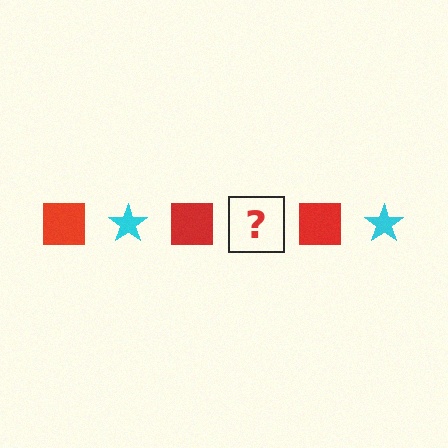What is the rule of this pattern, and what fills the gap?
The rule is that the pattern alternates between red square and cyan star. The gap should be filled with a cyan star.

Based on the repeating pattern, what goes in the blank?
The blank should be a cyan star.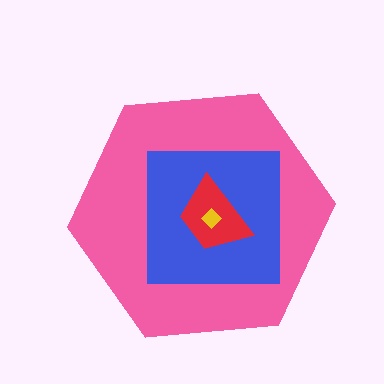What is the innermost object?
The yellow diamond.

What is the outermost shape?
The pink hexagon.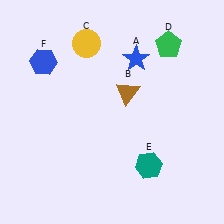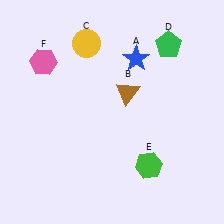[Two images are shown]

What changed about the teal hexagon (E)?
In Image 1, E is teal. In Image 2, it changed to green.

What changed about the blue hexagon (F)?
In Image 1, F is blue. In Image 2, it changed to pink.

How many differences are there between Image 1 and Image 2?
There are 2 differences between the two images.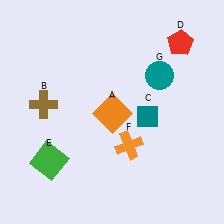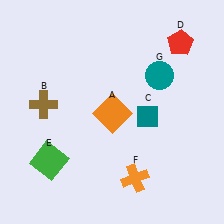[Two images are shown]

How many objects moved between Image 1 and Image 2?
1 object moved between the two images.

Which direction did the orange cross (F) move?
The orange cross (F) moved down.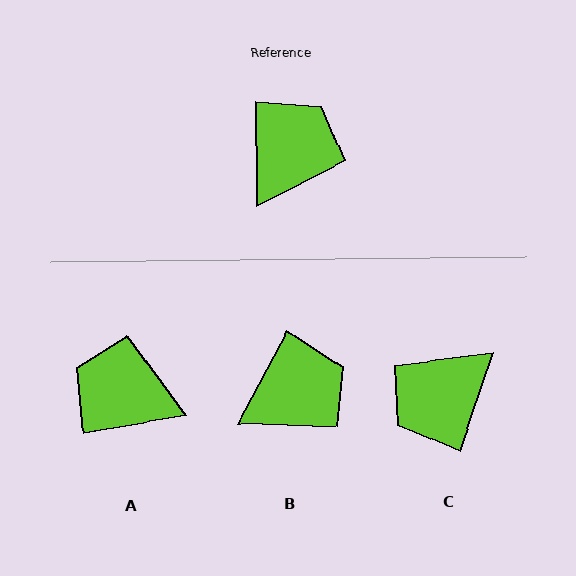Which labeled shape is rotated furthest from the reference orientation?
C, about 161 degrees away.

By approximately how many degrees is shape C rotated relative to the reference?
Approximately 161 degrees counter-clockwise.